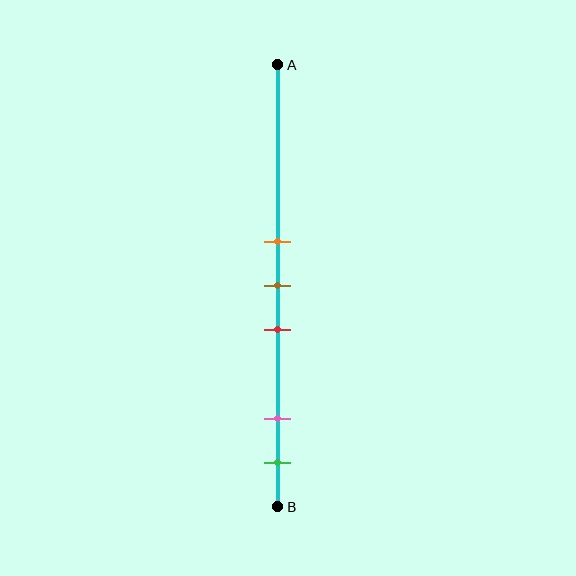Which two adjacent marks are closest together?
The orange and brown marks are the closest adjacent pair.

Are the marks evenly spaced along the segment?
No, the marks are not evenly spaced.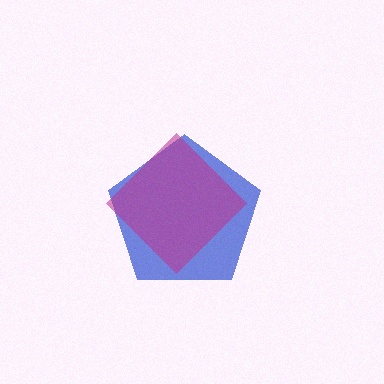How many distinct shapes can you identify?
There are 2 distinct shapes: a blue pentagon, a magenta diamond.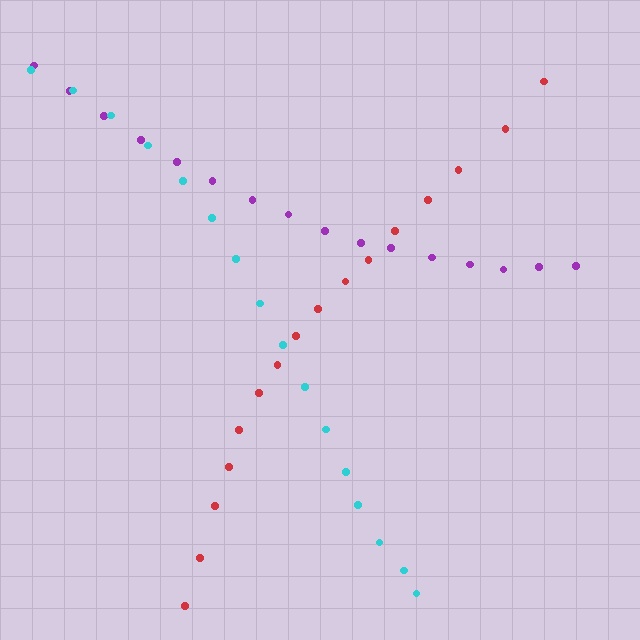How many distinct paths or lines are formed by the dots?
There are 3 distinct paths.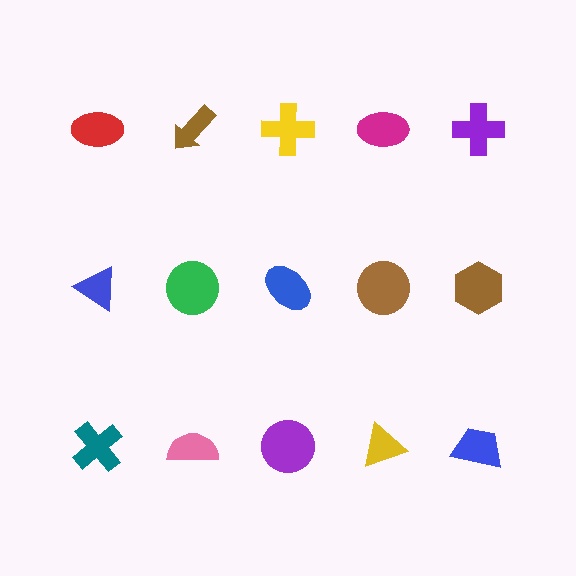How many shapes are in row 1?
5 shapes.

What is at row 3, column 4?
A yellow triangle.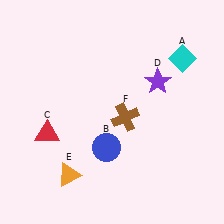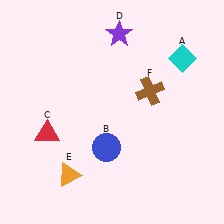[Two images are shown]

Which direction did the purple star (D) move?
The purple star (D) moved up.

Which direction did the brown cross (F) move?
The brown cross (F) moved up.